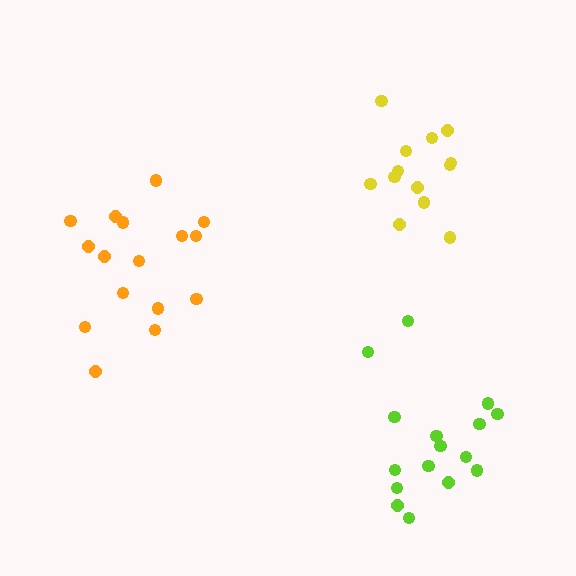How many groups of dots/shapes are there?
There are 3 groups.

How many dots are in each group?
Group 1: 16 dots, Group 2: 16 dots, Group 3: 13 dots (45 total).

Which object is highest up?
The yellow cluster is topmost.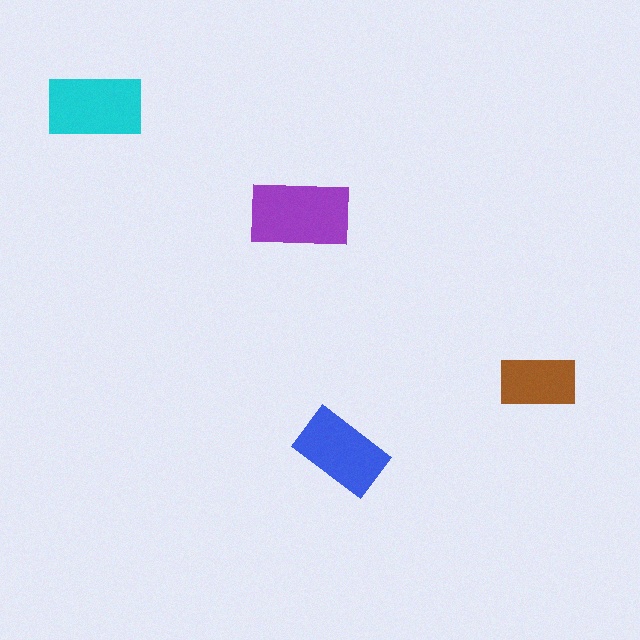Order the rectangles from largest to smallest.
the purple one, the cyan one, the blue one, the brown one.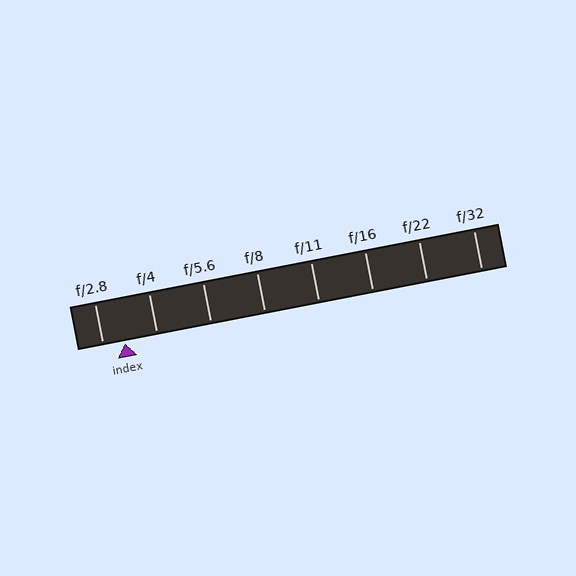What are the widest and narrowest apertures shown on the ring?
The widest aperture shown is f/2.8 and the narrowest is f/32.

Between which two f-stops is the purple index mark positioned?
The index mark is between f/2.8 and f/4.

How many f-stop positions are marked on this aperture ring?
There are 8 f-stop positions marked.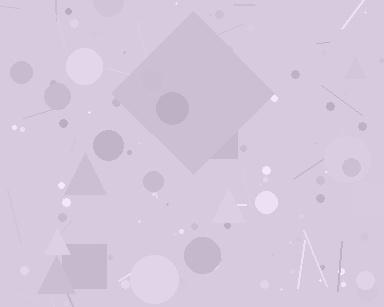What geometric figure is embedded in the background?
A diamond is embedded in the background.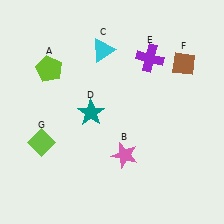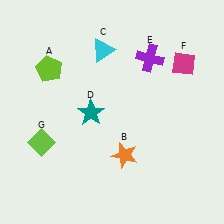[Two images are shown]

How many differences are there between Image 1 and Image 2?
There are 2 differences between the two images.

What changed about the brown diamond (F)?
In Image 1, F is brown. In Image 2, it changed to magenta.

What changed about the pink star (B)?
In Image 1, B is pink. In Image 2, it changed to orange.